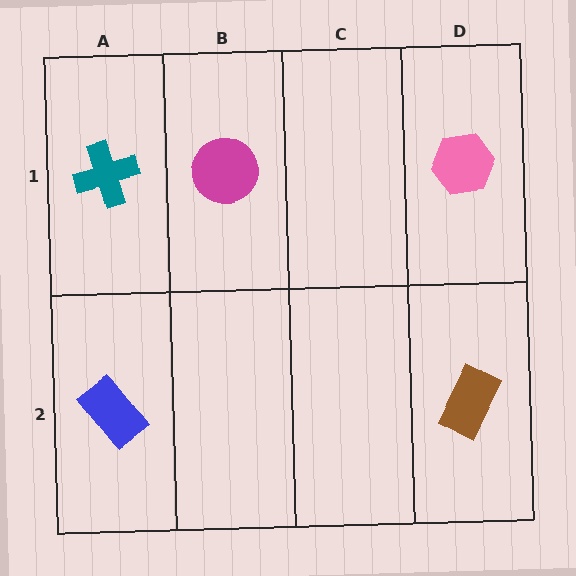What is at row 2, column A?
A blue rectangle.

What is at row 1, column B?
A magenta circle.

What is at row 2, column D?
A brown rectangle.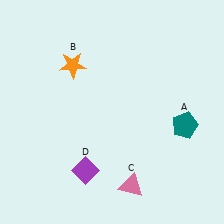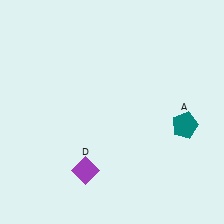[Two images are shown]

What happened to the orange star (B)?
The orange star (B) was removed in Image 2. It was in the top-left area of Image 1.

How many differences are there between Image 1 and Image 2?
There are 2 differences between the two images.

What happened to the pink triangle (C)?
The pink triangle (C) was removed in Image 2. It was in the bottom-right area of Image 1.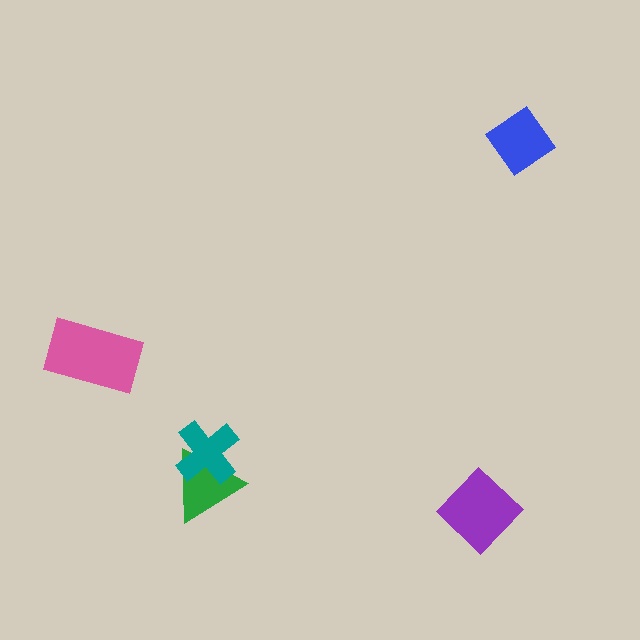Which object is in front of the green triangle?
The teal cross is in front of the green triangle.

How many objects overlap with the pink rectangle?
0 objects overlap with the pink rectangle.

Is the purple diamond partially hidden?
No, no other shape covers it.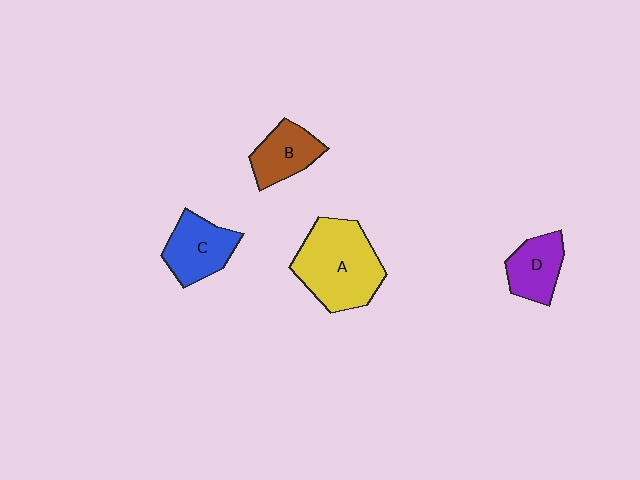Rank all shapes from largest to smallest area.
From largest to smallest: A (yellow), C (blue), B (brown), D (purple).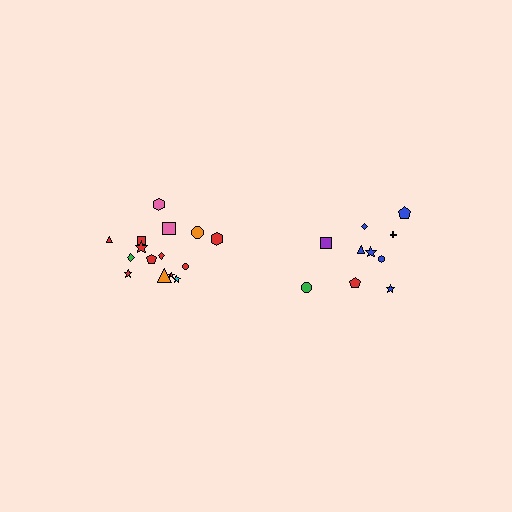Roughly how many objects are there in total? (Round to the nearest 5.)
Roughly 25 objects in total.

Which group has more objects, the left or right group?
The left group.